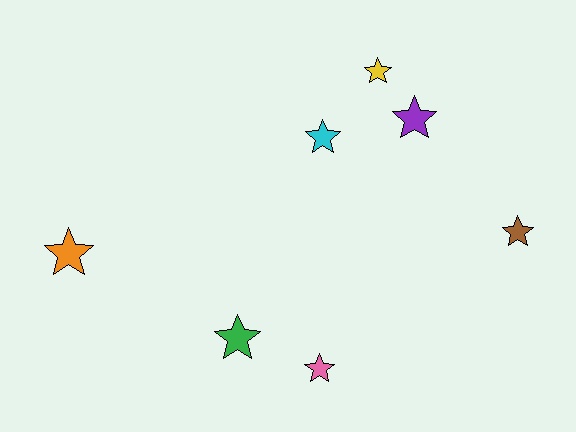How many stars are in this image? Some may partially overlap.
There are 7 stars.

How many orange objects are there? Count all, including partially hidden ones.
There is 1 orange object.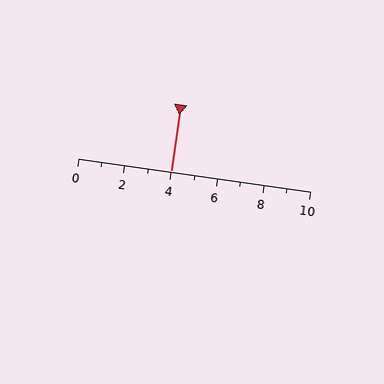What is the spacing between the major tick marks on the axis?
The major ticks are spaced 2 apart.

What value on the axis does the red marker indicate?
The marker indicates approximately 4.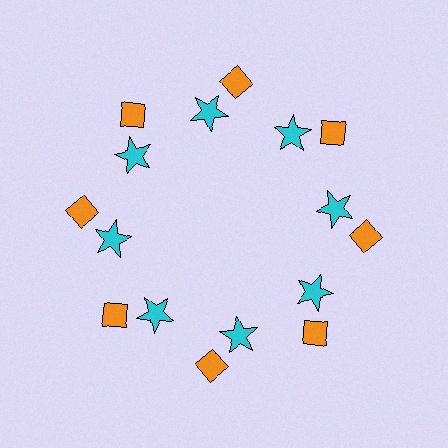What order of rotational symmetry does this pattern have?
This pattern has 8-fold rotational symmetry.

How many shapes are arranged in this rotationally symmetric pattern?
There are 16 shapes, arranged in 8 groups of 2.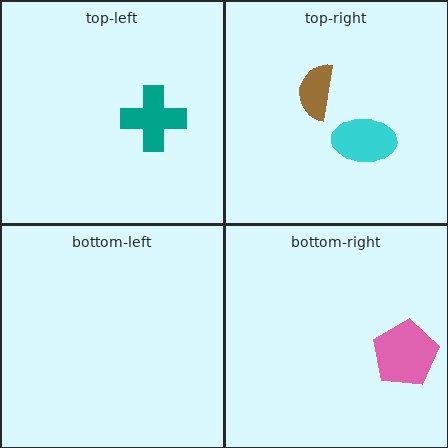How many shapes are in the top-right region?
2.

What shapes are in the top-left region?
The teal cross.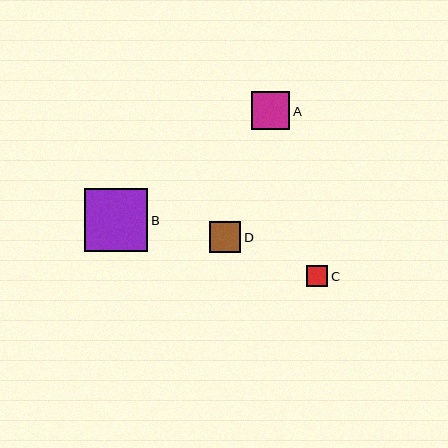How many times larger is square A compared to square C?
Square A is approximately 1.8 times the size of square C.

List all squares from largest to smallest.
From largest to smallest: B, A, D, C.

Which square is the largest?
Square B is the largest with a size of approximately 64 pixels.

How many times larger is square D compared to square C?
Square D is approximately 1.5 times the size of square C.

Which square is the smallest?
Square C is the smallest with a size of approximately 21 pixels.